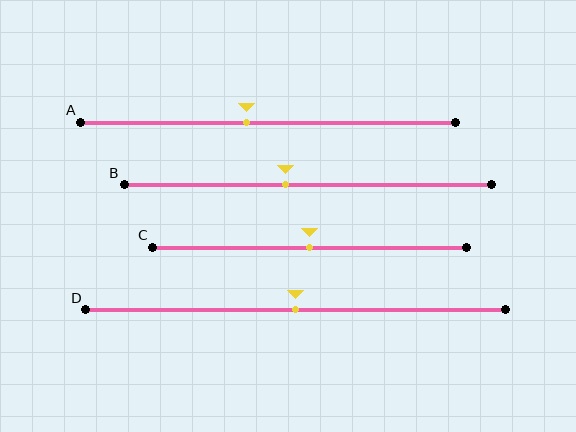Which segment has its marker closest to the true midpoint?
Segment C has its marker closest to the true midpoint.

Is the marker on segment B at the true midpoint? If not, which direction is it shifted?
No, the marker on segment B is shifted to the left by about 6% of the segment length.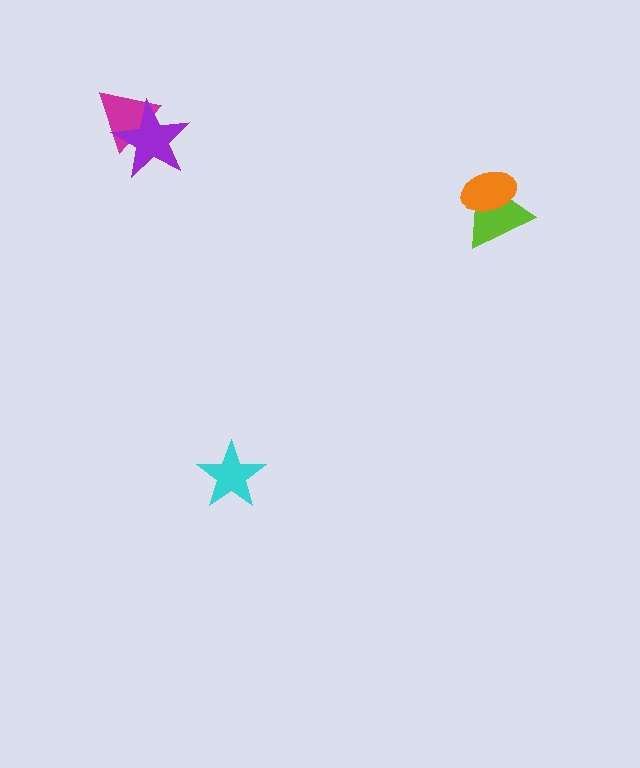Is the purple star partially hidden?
No, no other shape covers it.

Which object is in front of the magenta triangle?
The purple star is in front of the magenta triangle.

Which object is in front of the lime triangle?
The orange ellipse is in front of the lime triangle.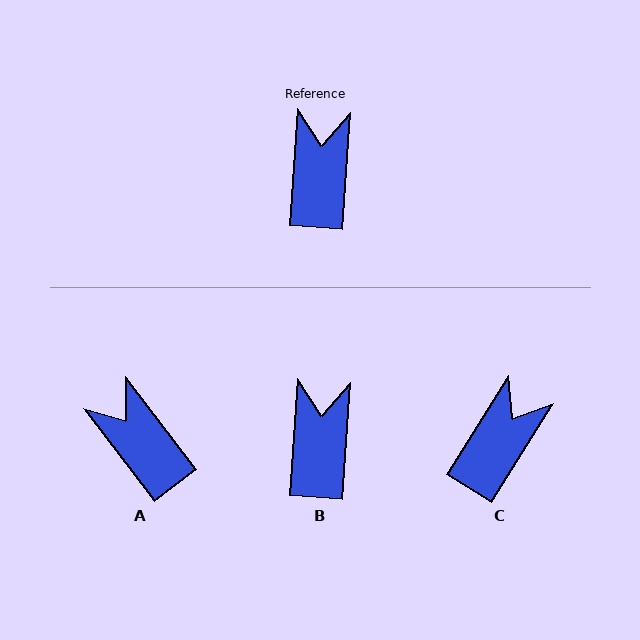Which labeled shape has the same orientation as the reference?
B.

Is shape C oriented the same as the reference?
No, it is off by about 28 degrees.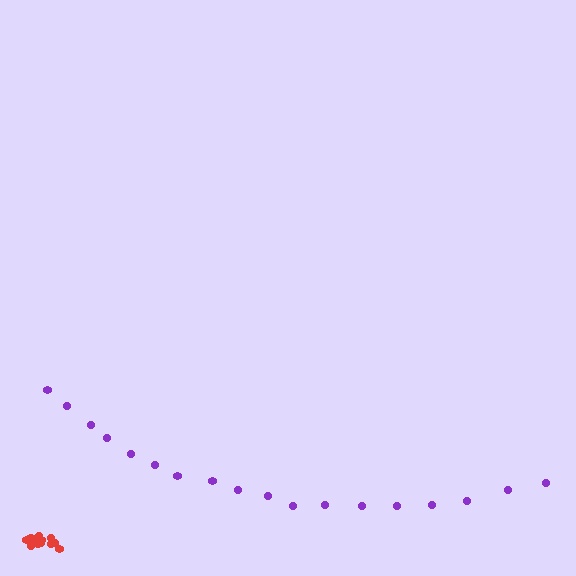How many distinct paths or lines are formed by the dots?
There are 2 distinct paths.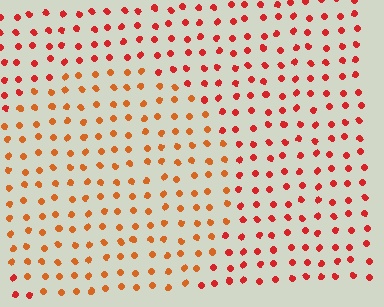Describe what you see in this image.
The image is filled with small red elements in a uniform arrangement. A circle-shaped region is visible where the elements are tinted to a slightly different hue, forming a subtle color boundary.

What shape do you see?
I see a circle.